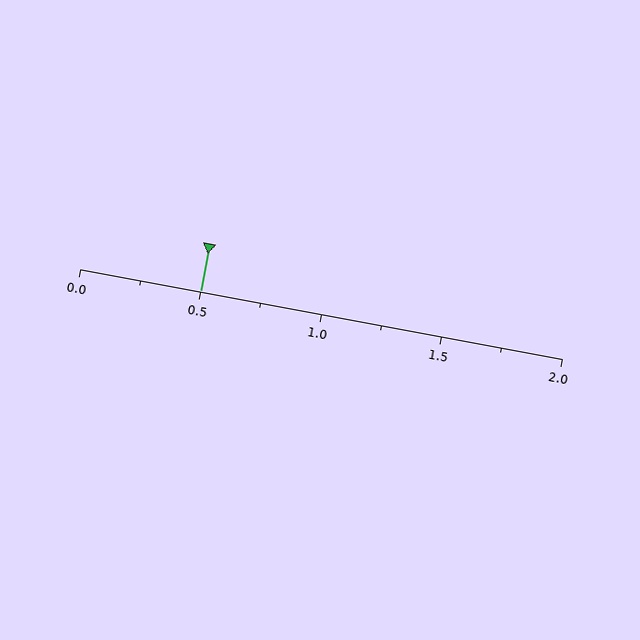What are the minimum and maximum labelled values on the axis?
The axis runs from 0.0 to 2.0.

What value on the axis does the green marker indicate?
The marker indicates approximately 0.5.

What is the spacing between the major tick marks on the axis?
The major ticks are spaced 0.5 apart.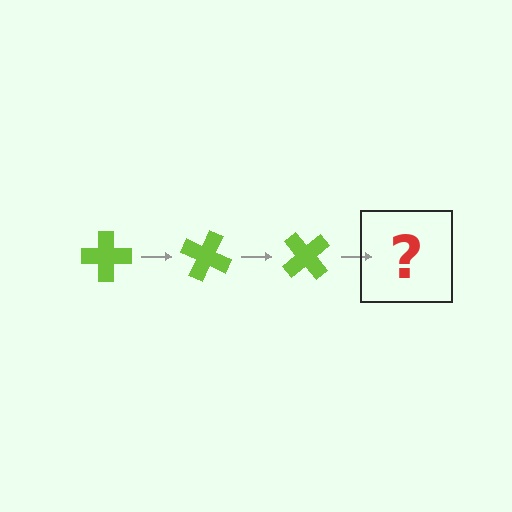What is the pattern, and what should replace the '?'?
The pattern is that the cross rotates 25 degrees each step. The '?' should be a lime cross rotated 75 degrees.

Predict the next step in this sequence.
The next step is a lime cross rotated 75 degrees.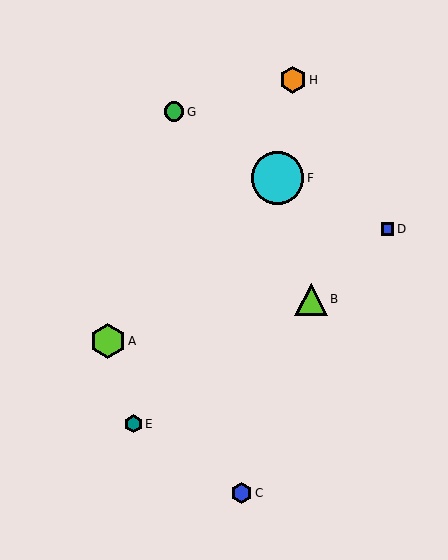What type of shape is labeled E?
Shape E is a teal hexagon.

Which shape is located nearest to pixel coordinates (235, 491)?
The blue hexagon (labeled C) at (242, 493) is nearest to that location.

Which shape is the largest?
The cyan circle (labeled F) is the largest.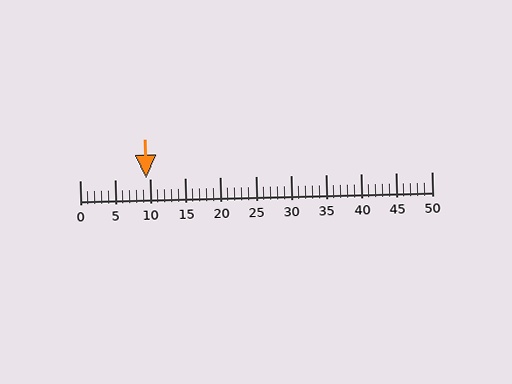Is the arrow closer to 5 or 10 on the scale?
The arrow is closer to 10.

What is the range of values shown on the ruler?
The ruler shows values from 0 to 50.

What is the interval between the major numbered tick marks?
The major tick marks are spaced 5 units apart.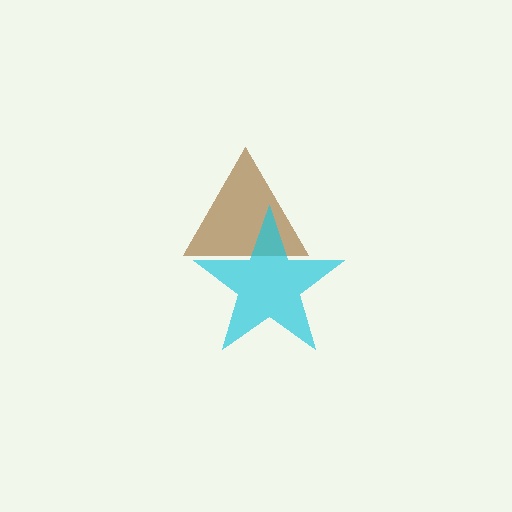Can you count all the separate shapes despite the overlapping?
Yes, there are 2 separate shapes.